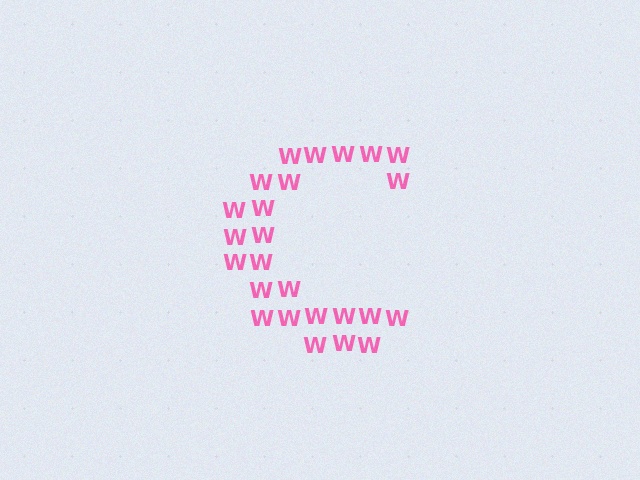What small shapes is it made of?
It is made of small letter W's.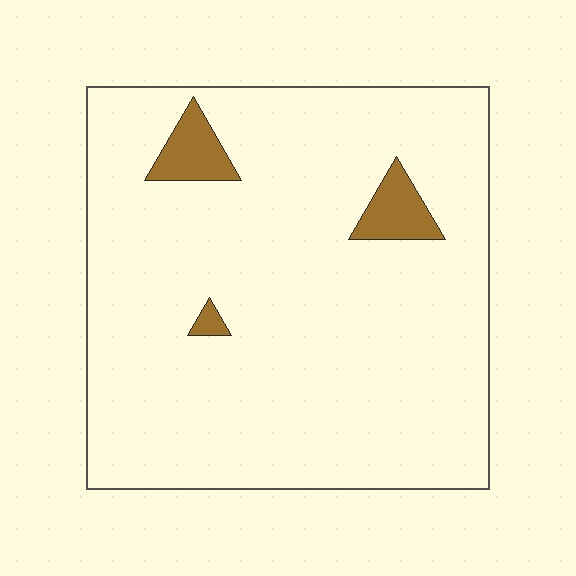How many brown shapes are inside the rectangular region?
3.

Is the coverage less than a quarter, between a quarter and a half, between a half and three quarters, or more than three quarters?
Less than a quarter.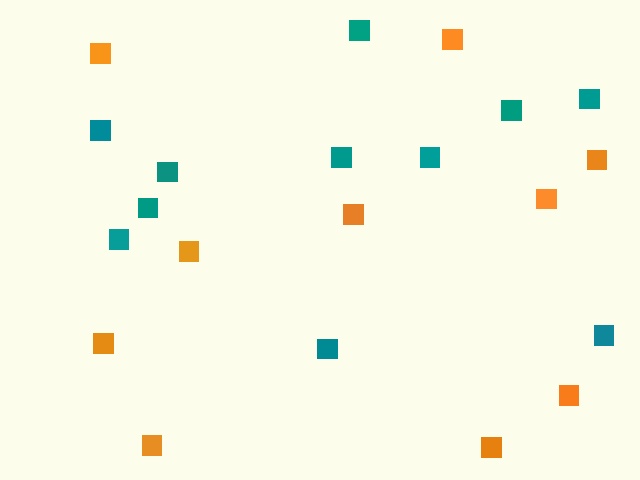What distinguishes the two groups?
There are 2 groups: one group of teal squares (11) and one group of orange squares (10).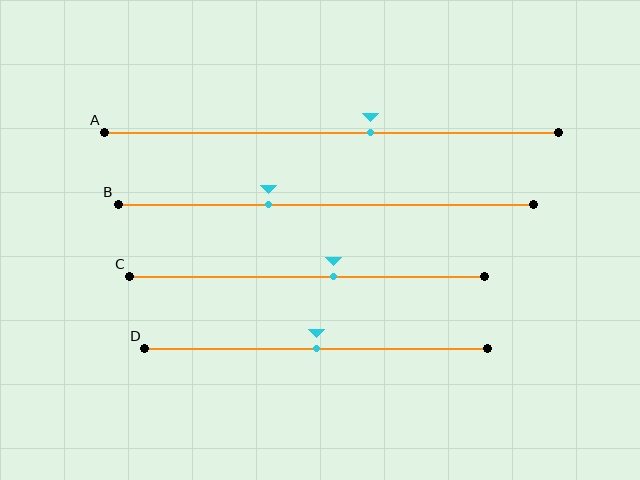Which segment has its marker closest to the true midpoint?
Segment D has its marker closest to the true midpoint.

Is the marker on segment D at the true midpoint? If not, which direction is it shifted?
Yes, the marker on segment D is at the true midpoint.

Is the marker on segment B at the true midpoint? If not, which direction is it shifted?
No, the marker on segment B is shifted to the left by about 14% of the segment length.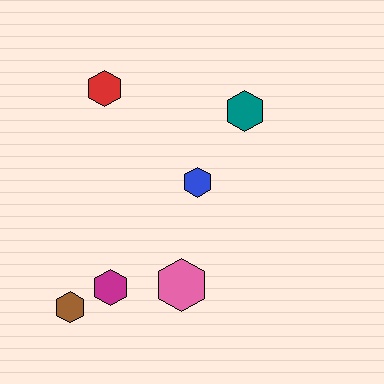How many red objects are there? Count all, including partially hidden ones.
There is 1 red object.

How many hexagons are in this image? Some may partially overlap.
There are 6 hexagons.